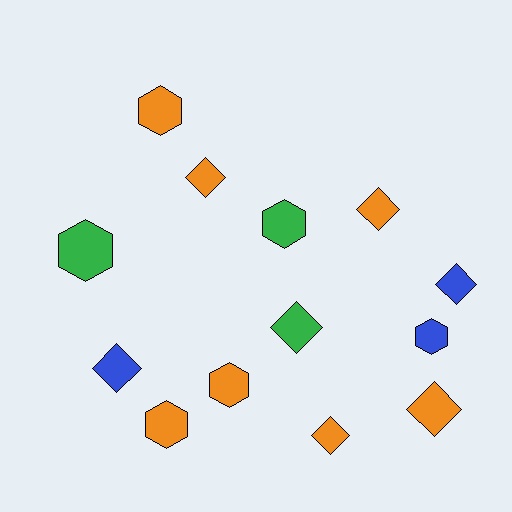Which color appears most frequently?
Orange, with 7 objects.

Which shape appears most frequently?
Diamond, with 7 objects.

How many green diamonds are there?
There is 1 green diamond.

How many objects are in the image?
There are 13 objects.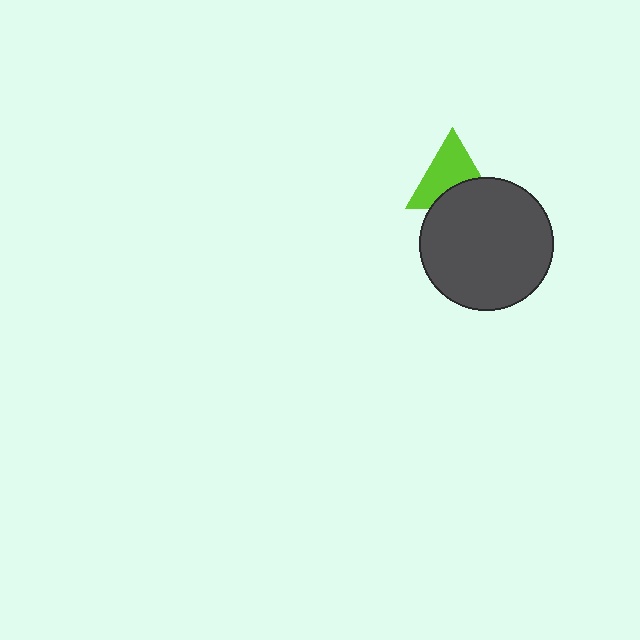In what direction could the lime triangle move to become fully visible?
The lime triangle could move up. That would shift it out from behind the dark gray circle entirely.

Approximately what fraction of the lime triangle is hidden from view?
Roughly 37% of the lime triangle is hidden behind the dark gray circle.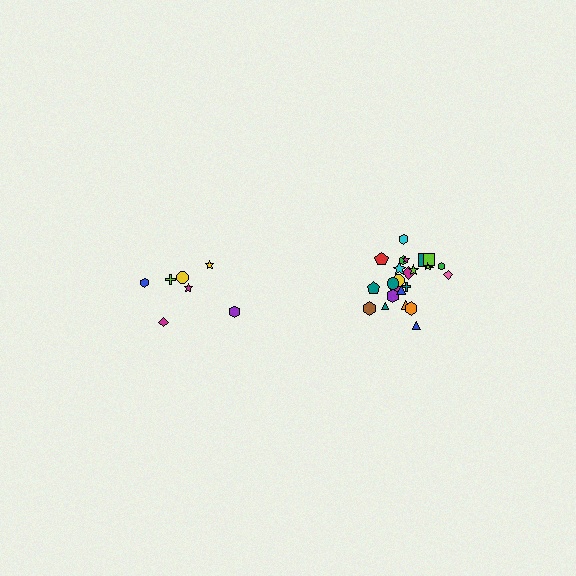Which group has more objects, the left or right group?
The right group.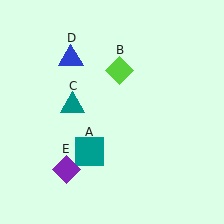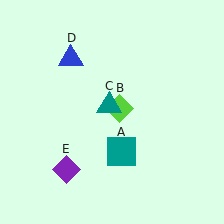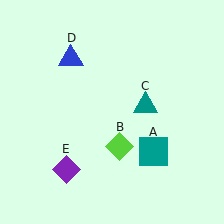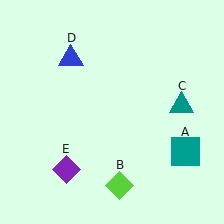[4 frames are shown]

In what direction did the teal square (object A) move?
The teal square (object A) moved right.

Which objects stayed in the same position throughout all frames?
Blue triangle (object D) and purple diamond (object E) remained stationary.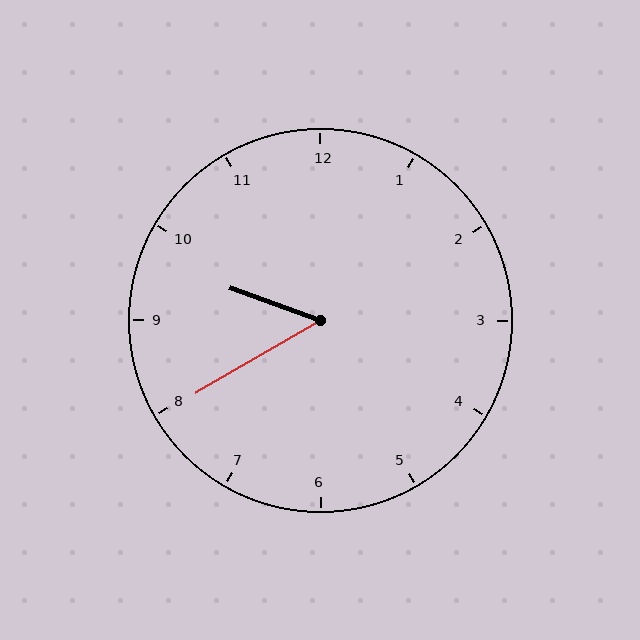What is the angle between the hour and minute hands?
Approximately 50 degrees.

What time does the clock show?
9:40.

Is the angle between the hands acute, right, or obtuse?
It is acute.